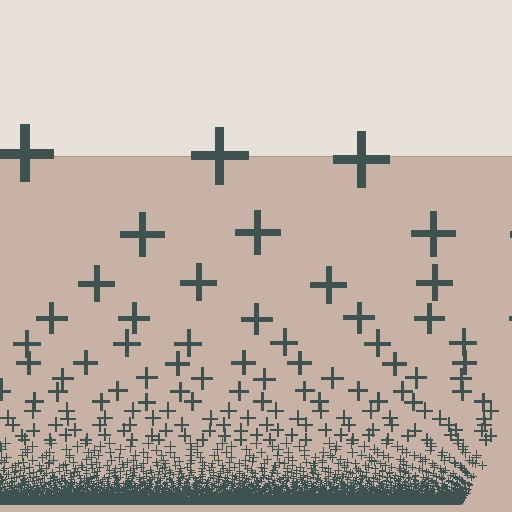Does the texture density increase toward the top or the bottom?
Density increases toward the bottom.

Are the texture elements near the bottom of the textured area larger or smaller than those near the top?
Smaller. The gradient is inverted — elements near the bottom are smaller and denser.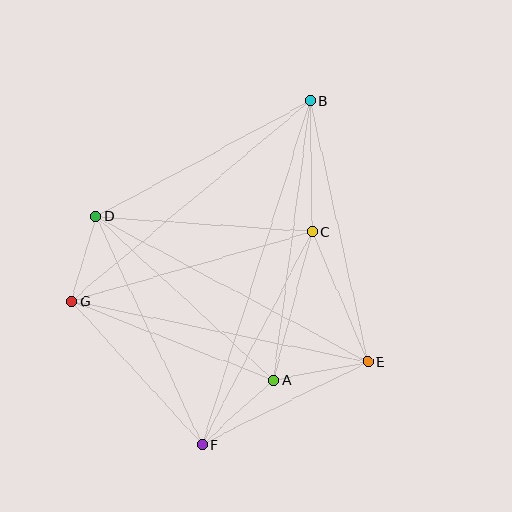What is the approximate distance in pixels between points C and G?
The distance between C and G is approximately 250 pixels.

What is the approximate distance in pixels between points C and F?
The distance between C and F is approximately 240 pixels.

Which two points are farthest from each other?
Points B and F are farthest from each other.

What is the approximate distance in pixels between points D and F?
The distance between D and F is approximately 252 pixels.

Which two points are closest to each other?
Points D and G are closest to each other.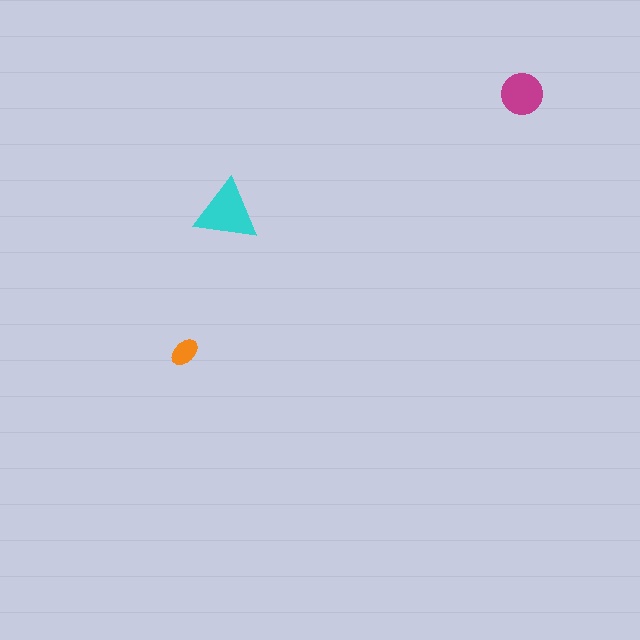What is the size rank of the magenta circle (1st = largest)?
2nd.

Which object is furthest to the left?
The orange ellipse is leftmost.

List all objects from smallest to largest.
The orange ellipse, the magenta circle, the cyan triangle.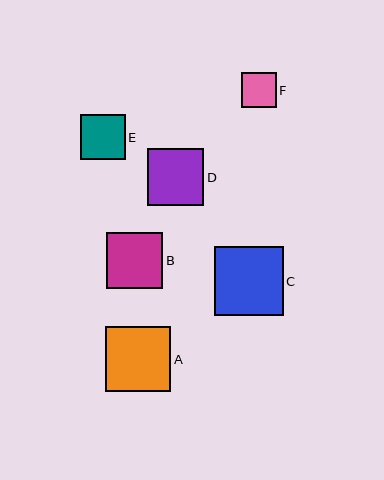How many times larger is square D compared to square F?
Square D is approximately 1.6 times the size of square F.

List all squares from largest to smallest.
From largest to smallest: C, A, D, B, E, F.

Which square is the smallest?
Square F is the smallest with a size of approximately 35 pixels.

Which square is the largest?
Square C is the largest with a size of approximately 69 pixels.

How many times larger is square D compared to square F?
Square D is approximately 1.6 times the size of square F.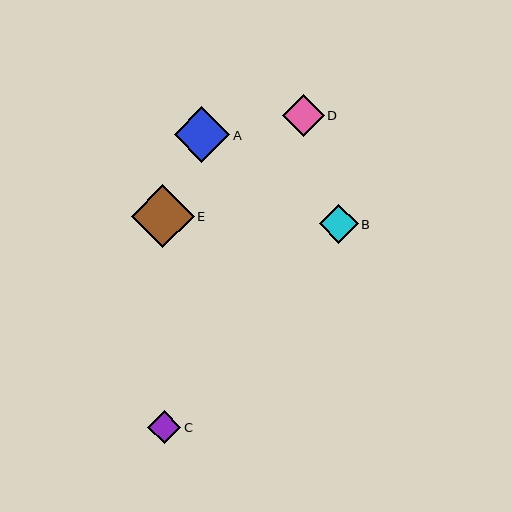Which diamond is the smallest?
Diamond C is the smallest with a size of approximately 33 pixels.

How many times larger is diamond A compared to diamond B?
Diamond A is approximately 1.4 times the size of diamond B.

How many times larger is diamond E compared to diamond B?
Diamond E is approximately 1.6 times the size of diamond B.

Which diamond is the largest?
Diamond E is the largest with a size of approximately 63 pixels.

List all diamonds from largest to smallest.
From largest to smallest: E, A, D, B, C.